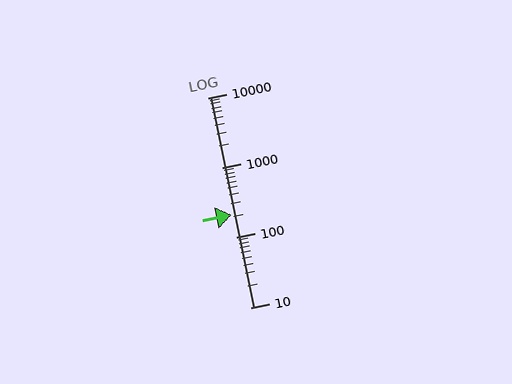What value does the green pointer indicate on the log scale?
The pointer indicates approximately 210.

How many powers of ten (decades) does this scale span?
The scale spans 3 decades, from 10 to 10000.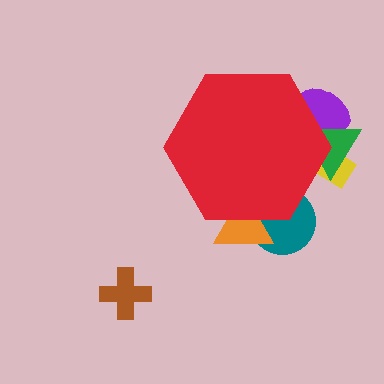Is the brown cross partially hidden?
No, the brown cross is fully visible.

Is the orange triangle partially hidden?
Yes, the orange triangle is partially hidden behind the red hexagon.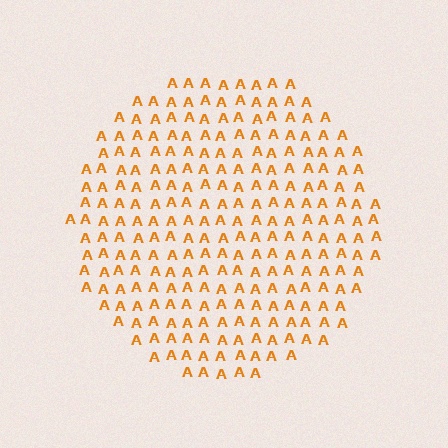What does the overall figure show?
The overall figure shows a circle.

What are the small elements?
The small elements are letter A's.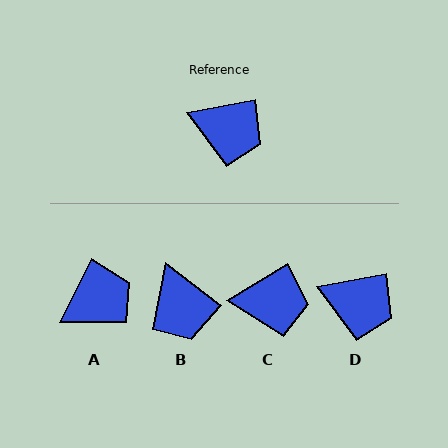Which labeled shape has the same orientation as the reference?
D.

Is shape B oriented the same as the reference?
No, it is off by about 48 degrees.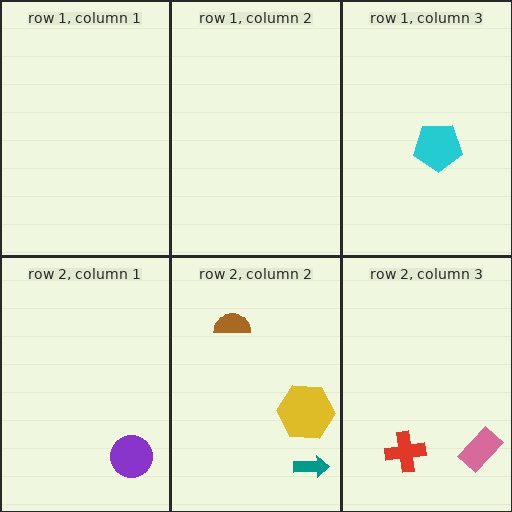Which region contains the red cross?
The row 2, column 3 region.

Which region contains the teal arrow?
The row 2, column 2 region.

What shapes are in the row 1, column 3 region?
The cyan pentagon.